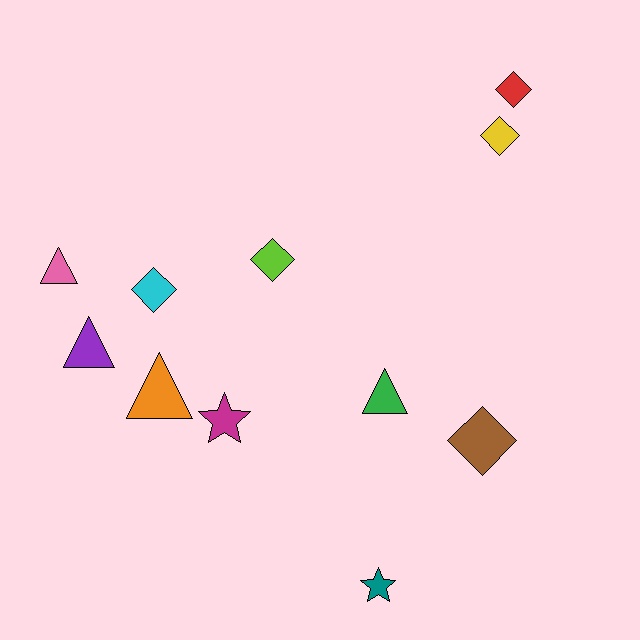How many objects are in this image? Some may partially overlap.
There are 11 objects.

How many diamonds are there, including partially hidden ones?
There are 5 diamonds.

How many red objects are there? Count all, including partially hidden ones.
There is 1 red object.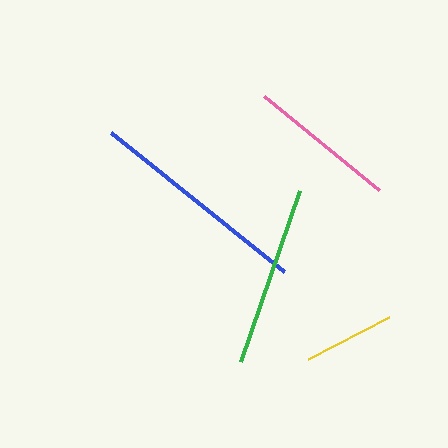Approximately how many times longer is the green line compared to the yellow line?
The green line is approximately 2.0 times the length of the yellow line.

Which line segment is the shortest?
The yellow line is the shortest at approximately 92 pixels.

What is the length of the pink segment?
The pink segment is approximately 148 pixels long.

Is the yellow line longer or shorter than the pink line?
The pink line is longer than the yellow line.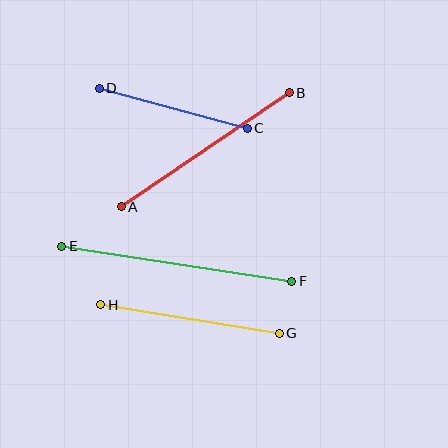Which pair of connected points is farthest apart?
Points E and F are farthest apart.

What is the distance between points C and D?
The distance is approximately 153 pixels.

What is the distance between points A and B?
The distance is approximately 203 pixels.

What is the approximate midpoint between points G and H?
The midpoint is at approximately (190, 319) pixels.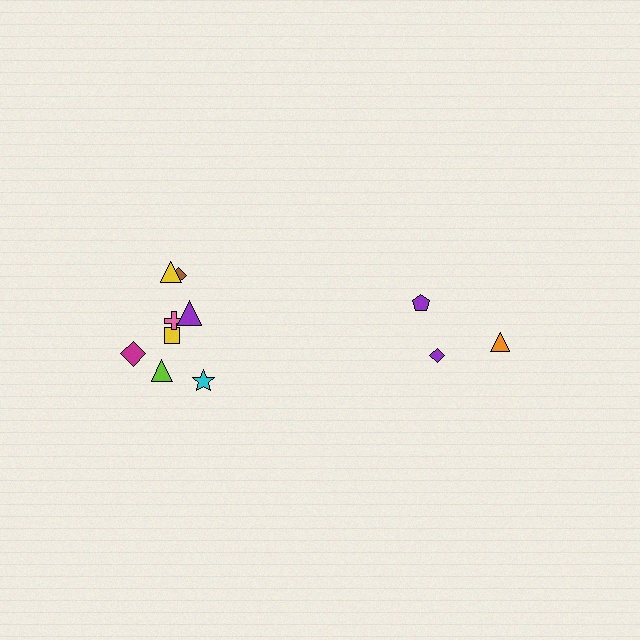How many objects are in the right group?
There are 3 objects.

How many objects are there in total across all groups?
There are 11 objects.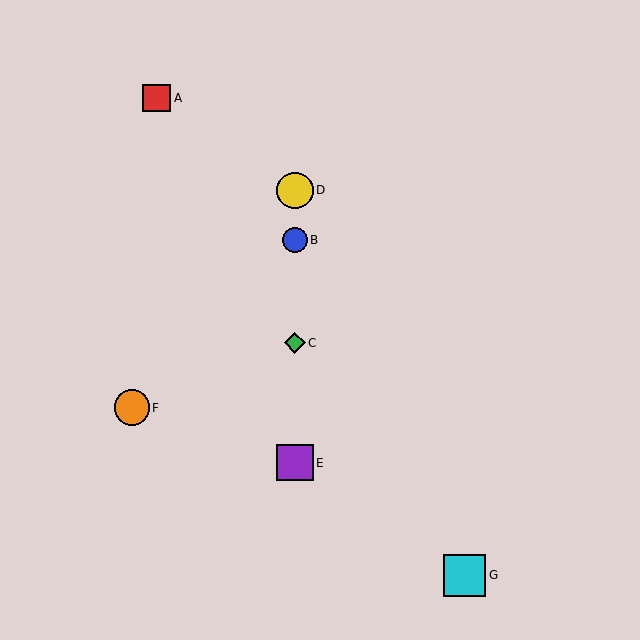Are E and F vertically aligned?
No, E is at x≈295 and F is at x≈132.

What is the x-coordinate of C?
Object C is at x≈295.